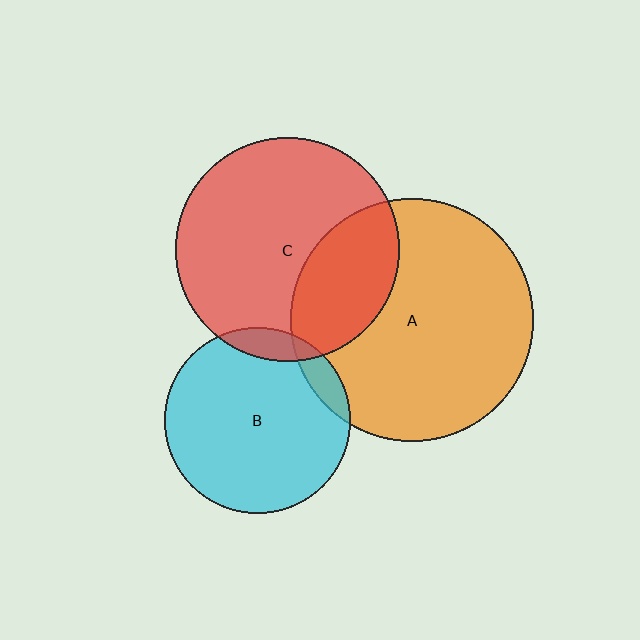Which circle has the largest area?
Circle A (orange).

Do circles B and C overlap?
Yes.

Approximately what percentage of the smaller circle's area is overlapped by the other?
Approximately 10%.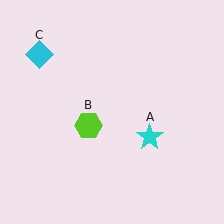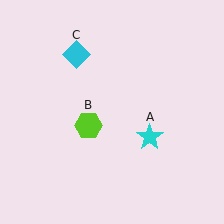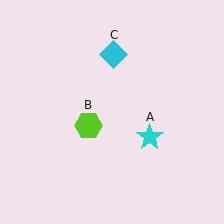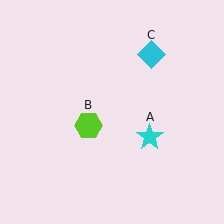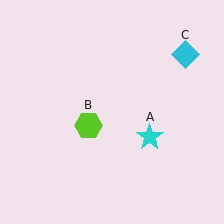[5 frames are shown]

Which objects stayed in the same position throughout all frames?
Cyan star (object A) and lime hexagon (object B) remained stationary.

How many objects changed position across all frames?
1 object changed position: cyan diamond (object C).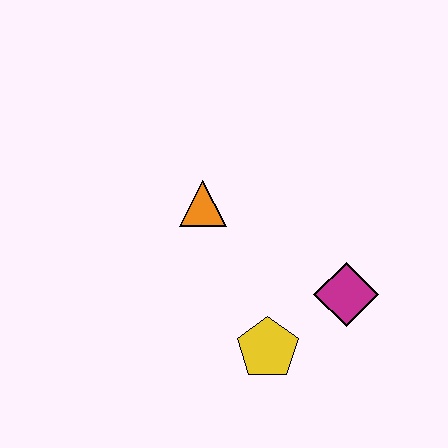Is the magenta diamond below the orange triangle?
Yes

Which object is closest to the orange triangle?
The yellow pentagon is closest to the orange triangle.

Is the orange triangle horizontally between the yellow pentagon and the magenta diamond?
No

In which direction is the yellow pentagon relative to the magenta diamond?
The yellow pentagon is to the left of the magenta diamond.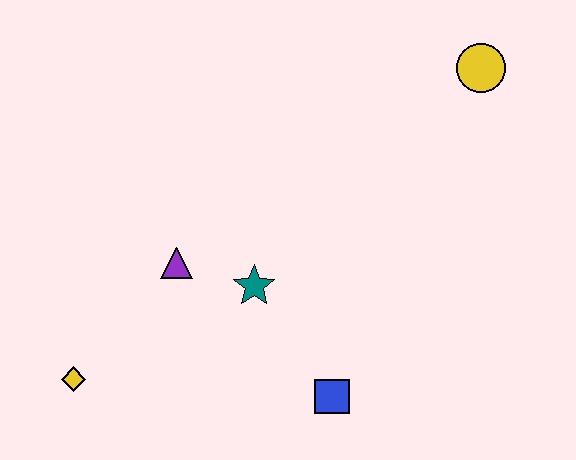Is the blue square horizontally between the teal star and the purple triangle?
No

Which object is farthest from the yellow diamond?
The yellow circle is farthest from the yellow diamond.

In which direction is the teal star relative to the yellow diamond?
The teal star is to the right of the yellow diamond.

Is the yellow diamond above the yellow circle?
No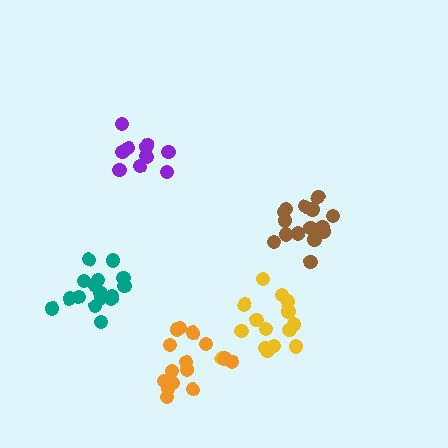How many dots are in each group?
Group 1: 10 dots, Group 2: 15 dots, Group 3: 16 dots, Group 4: 15 dots, Group 5: 15 dots (71 total).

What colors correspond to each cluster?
The clusters are colored: purple, yellow, teal, brown, orange.